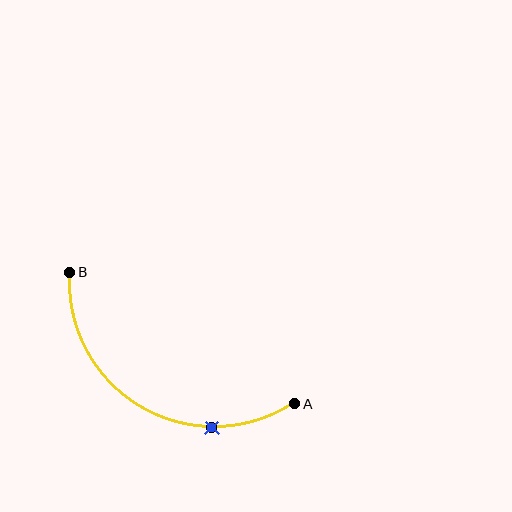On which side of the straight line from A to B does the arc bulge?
The arc bulges below the straight line connecting A and B.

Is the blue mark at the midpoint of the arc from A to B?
No. The blue mark lies on the arc but is closer to endpoint A. The arc midpoint would be at the point on the curve equidistant along the arc from both A and B.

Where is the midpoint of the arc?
The arc midpoint is the point on the curve farthest from the straight line joining A and B. It sits below that line.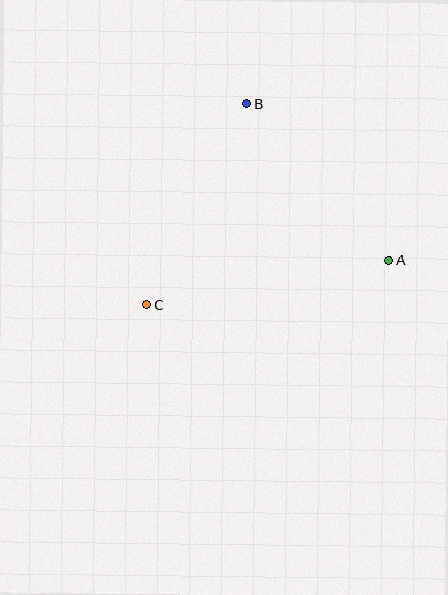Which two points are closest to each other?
Points A and B are closest to each other.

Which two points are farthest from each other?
Points A and C are farthest from each other.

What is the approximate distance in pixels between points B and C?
The distance between B and C is approximately 225 pixels.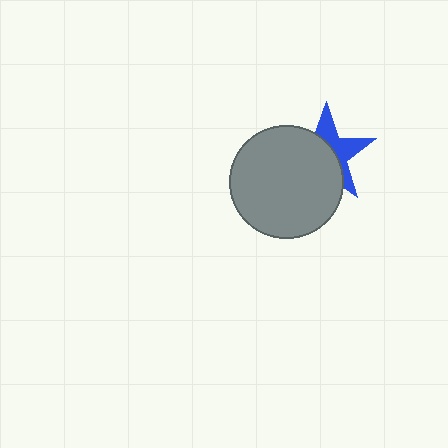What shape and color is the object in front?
The object in front is a gray circle.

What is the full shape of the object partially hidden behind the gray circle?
The partially hidden object is a blue star.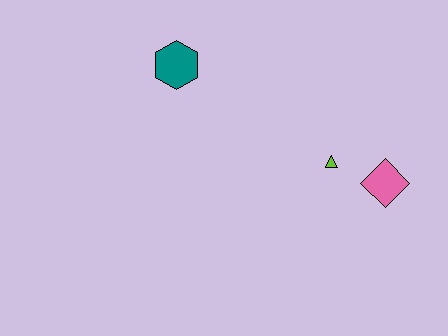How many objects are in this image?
There are 3 objects.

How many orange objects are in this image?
There are no orange objects.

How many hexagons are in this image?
There is 1 hexagon.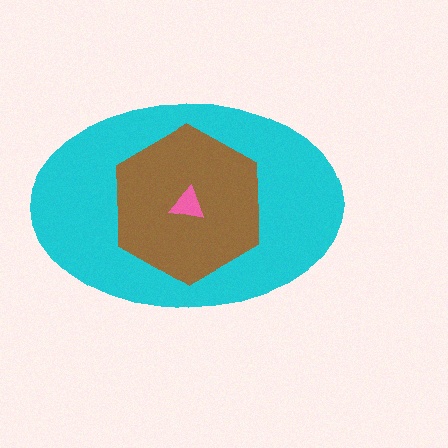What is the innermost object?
The pink triangle.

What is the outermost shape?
The cyan ellipse.